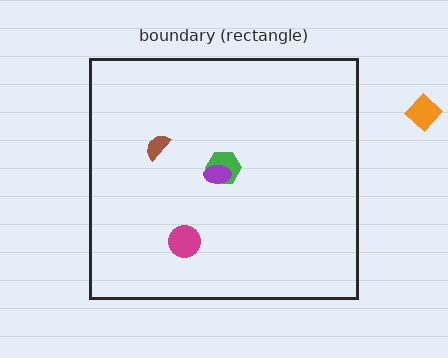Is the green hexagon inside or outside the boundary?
Inside.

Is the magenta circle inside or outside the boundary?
Inside.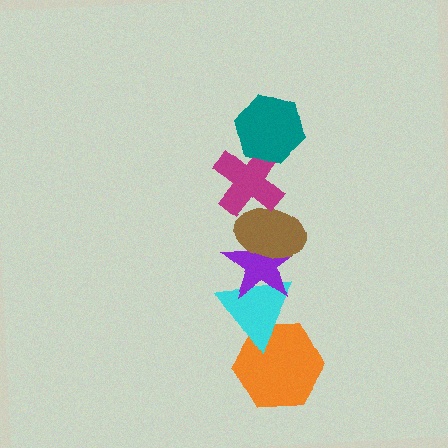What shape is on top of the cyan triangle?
The purple star is on top of the cyan triangle.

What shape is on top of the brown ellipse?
The magenta cross is on top of the brown ellipse.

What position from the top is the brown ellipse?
The brown ellipse is 3rd from the top.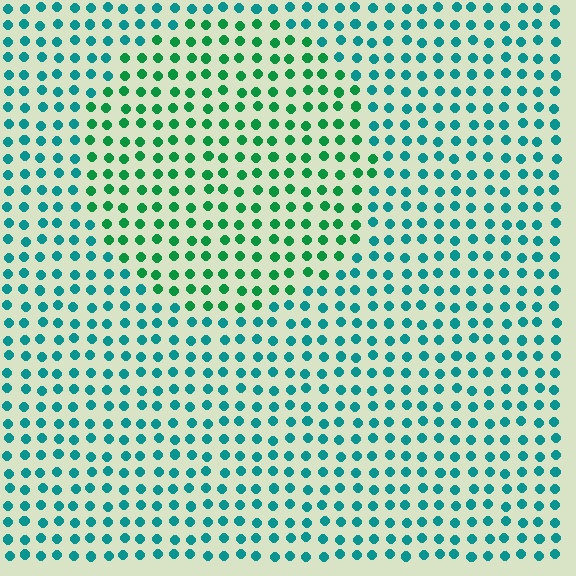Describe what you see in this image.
The image is filled with small teal elements in a uniform arrangement. A circle-shaped region is visible where the elements are tinted to a slightly different hue, forming a subtle color boundary.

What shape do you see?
I see a circle.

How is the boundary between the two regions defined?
The boundary is defined purely by a slight shift in hue (about 36 degrees). Spacing, size, and orientation are identical on both sides.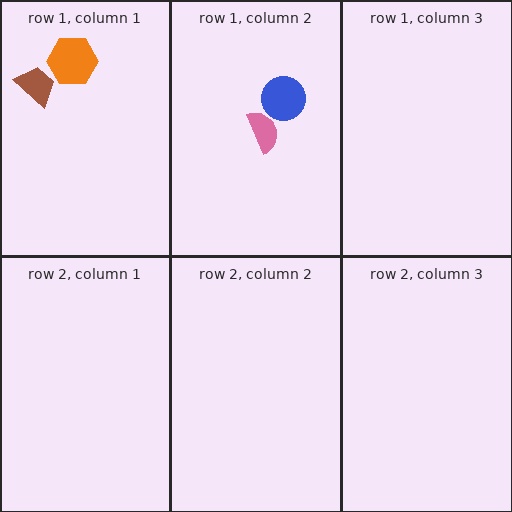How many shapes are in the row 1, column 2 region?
2.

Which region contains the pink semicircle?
The row 1, column 2 region.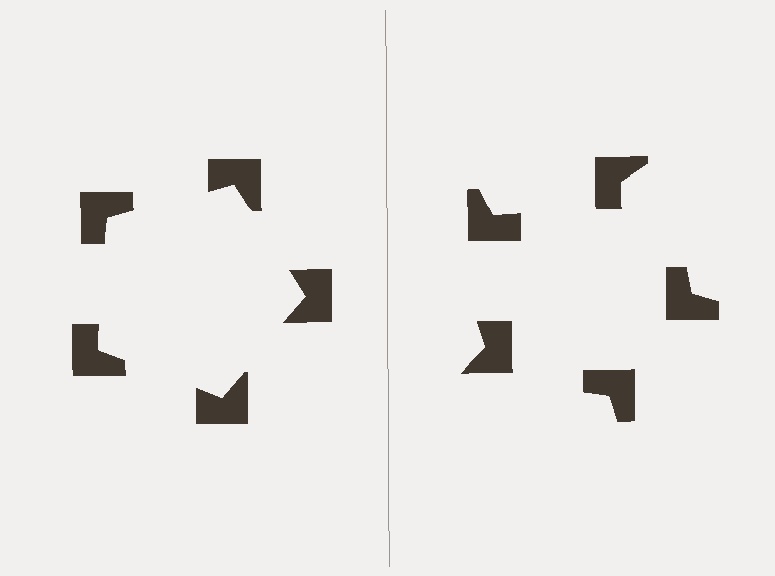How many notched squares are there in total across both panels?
10 — 5 on each side.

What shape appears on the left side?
An illusory pentagon.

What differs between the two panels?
The notched squares are positioned identically on both sides; only the wedge orientations differ. On the left they align to a pentagon; on the right they are misaligned.